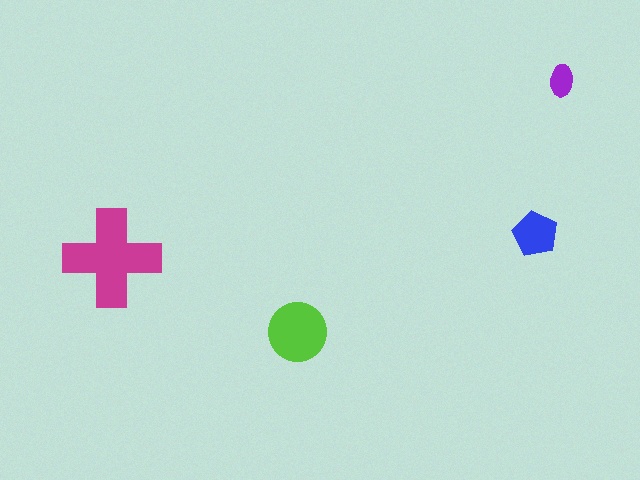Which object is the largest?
The magenta cross.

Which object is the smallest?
The purple ellipse.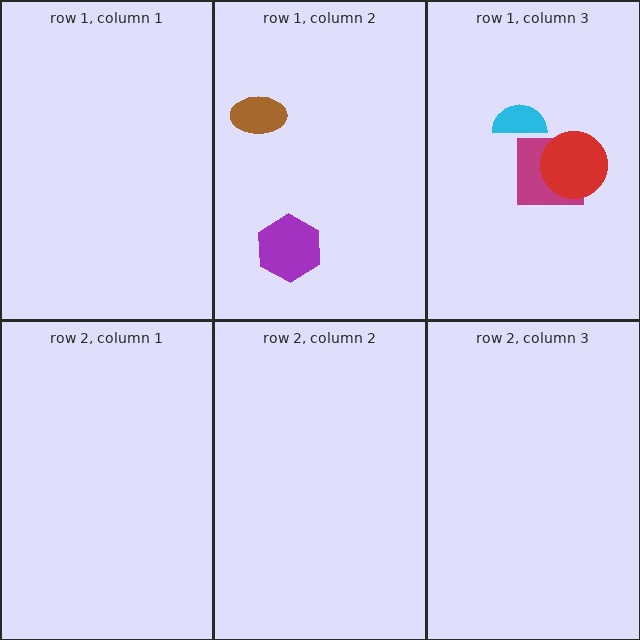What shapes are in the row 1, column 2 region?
The brown ellipse, the purple hexagon.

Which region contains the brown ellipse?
The row 1, column 2 region.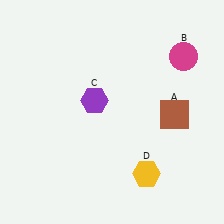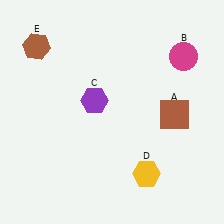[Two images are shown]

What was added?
A brown hexagon (E) was added in Image 2.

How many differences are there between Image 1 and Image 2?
There is 1 difference between the two images.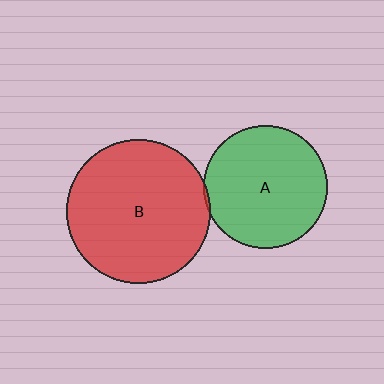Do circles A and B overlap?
Yes.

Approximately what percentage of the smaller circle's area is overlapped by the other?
Approximately 5%.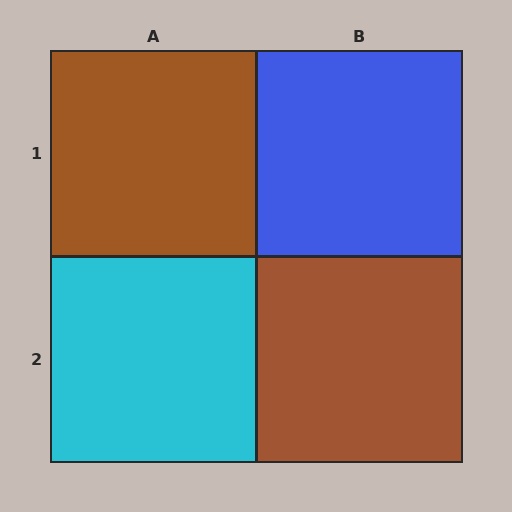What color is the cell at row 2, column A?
Cyan.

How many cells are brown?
2 cells are brown.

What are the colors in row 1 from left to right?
Brown, blue.